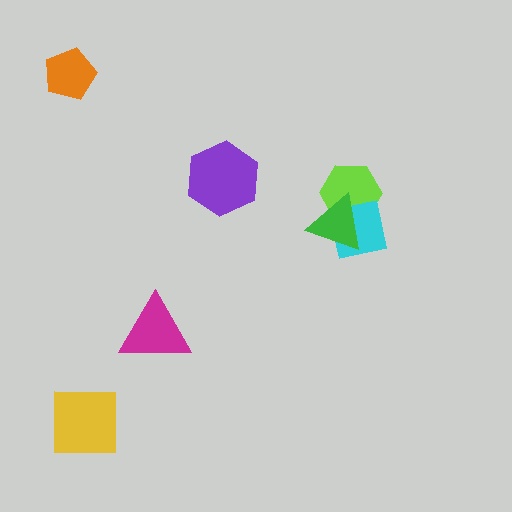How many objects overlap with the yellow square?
0 objects overlap with the yellow square.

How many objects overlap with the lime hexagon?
2 objects overlap with the lime hexagon.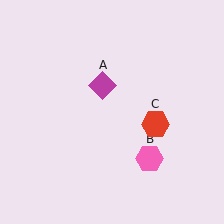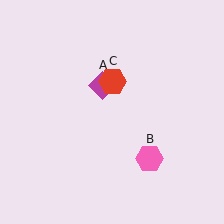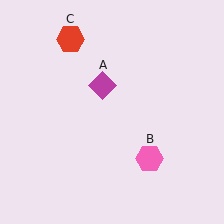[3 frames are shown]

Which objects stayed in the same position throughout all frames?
Magenta diamond (object A) and pink hexagon (object B) remained stationary.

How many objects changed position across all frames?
1 object changed position: red hexagon (object C).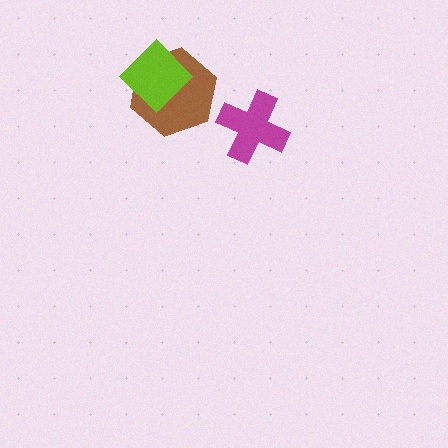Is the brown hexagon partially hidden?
Yes, it is partially covered by another shape.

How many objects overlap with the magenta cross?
0 objects overlap with the magenta cross.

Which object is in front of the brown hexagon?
The lime diamond is in front of the brown hexagon.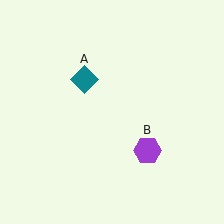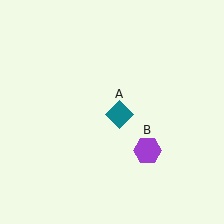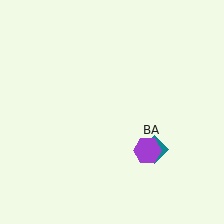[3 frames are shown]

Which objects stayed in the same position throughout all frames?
Purple hexagon (object B) remained stationary.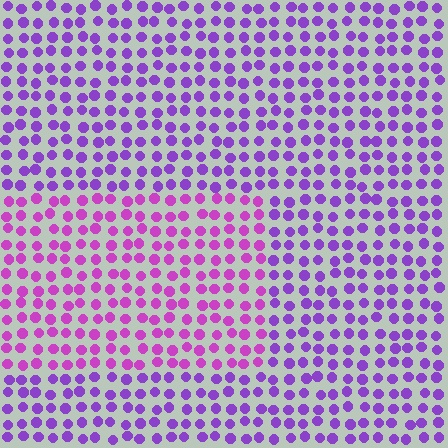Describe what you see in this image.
The image is filled with small purple elements in a uniform arrangement. A rectangle-shaped region is visible where the elements are tinted to a slightly different hue, forming a subtle color boundary.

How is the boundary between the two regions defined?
The boundary is defined purely by a slight shift in hue (about 30 degrees). Spacing, size, and orientation are identical on both sides.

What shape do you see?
I see a rectangle.